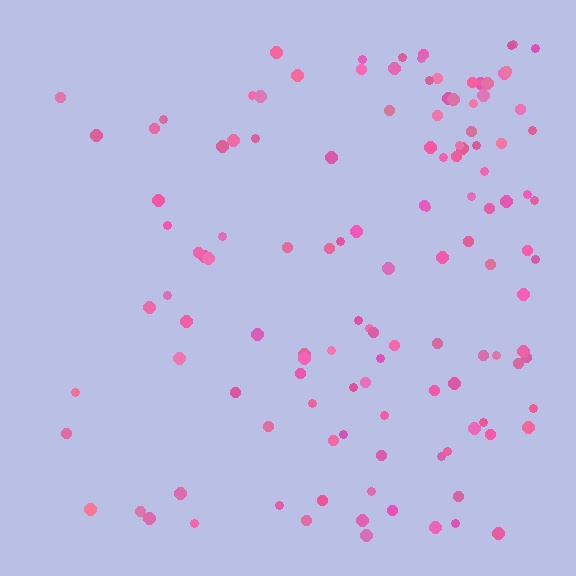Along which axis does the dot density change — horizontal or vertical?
Horizontal.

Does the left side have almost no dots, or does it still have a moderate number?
Still a moderate number, just noticeably fewer than the right.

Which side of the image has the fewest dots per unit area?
The left.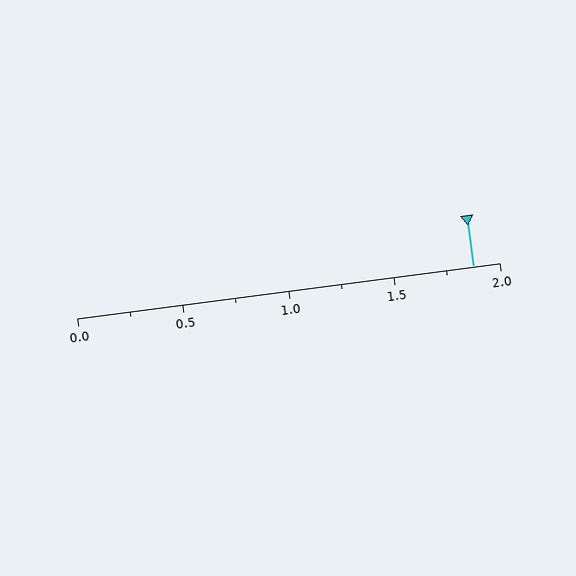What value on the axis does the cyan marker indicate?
The marker indicates approximately 1.88.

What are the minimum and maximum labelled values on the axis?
The axis runs from 0.0 to 2.0.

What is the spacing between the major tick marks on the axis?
The major ticks are spaced 0.5 apart.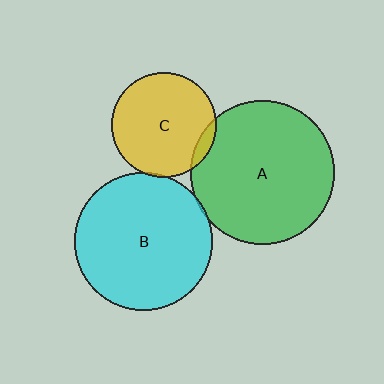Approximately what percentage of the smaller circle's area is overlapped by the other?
Approximately 5%.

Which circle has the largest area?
Circle A (green).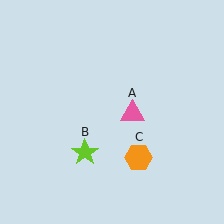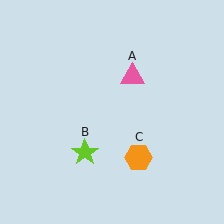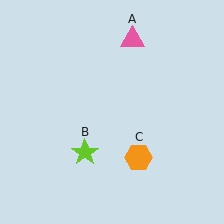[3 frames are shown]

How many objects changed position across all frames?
1 object changed position: pink triangle (object A).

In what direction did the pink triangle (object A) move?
The pink triangle (object A) moved up.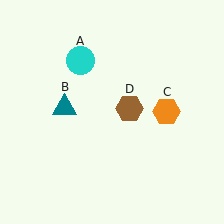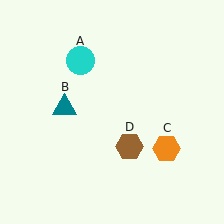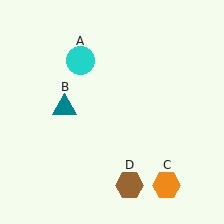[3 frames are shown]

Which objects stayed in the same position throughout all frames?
Cyan circle (object A) and teal triangle (object B) remained stationary.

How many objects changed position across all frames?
2 objects changed position: orange hexagon (object C), brown hexagon (object D).